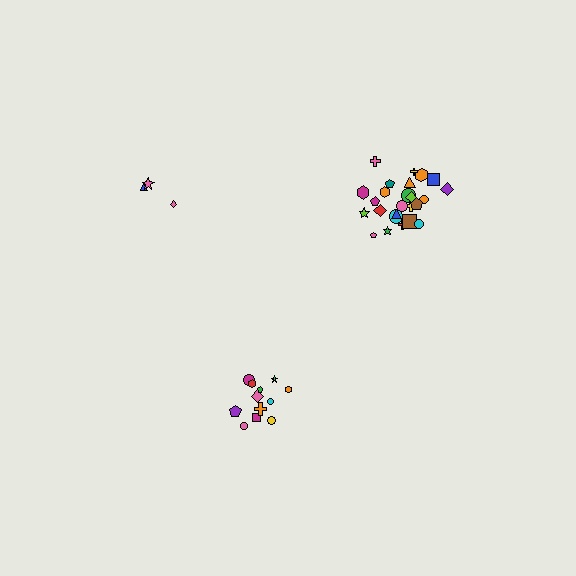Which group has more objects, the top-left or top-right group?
The top-right group.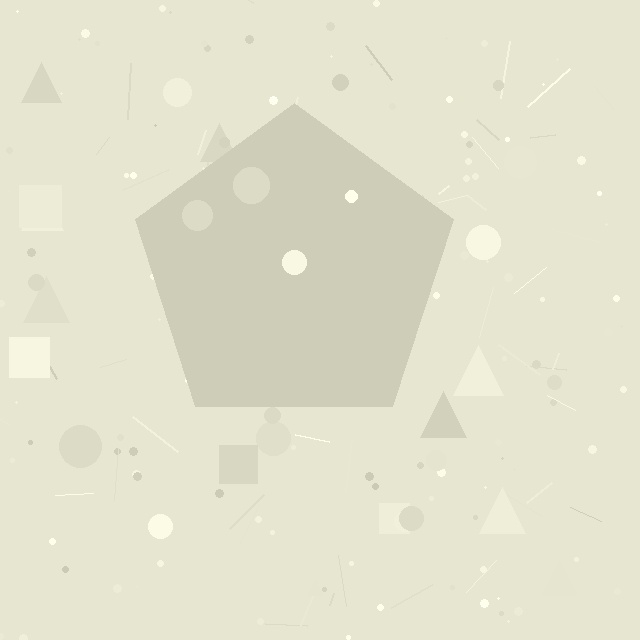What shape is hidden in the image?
A pentagon is hidden in the image.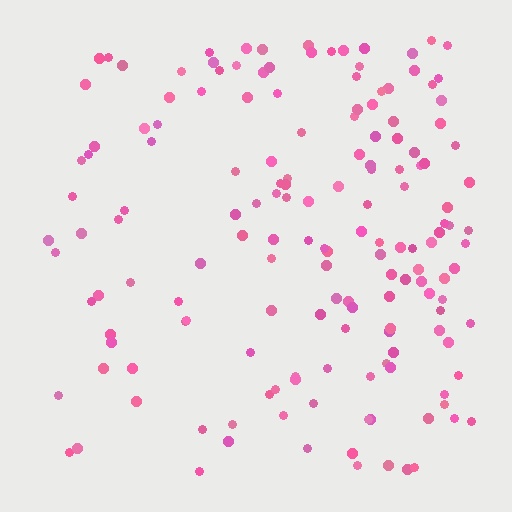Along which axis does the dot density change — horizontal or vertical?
Horizontal.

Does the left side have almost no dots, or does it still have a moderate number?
Still a moderate number, just noticeably fewer than the right.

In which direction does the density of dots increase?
From left to right, with the right side densest.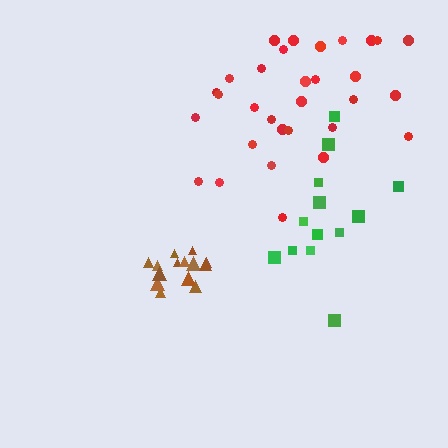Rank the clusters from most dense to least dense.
brown, red, green.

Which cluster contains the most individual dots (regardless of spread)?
Red (31).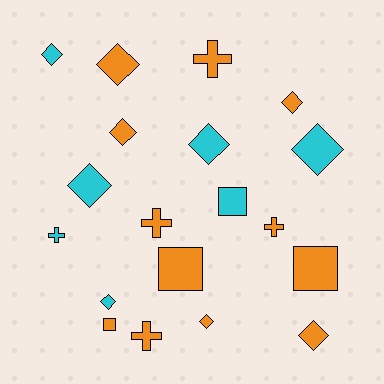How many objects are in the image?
There are 19 objects.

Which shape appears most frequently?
Diamond, with 10 objects.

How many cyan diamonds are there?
There are 5 cyan diamonds.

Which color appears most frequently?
Orange, with 12 objects.